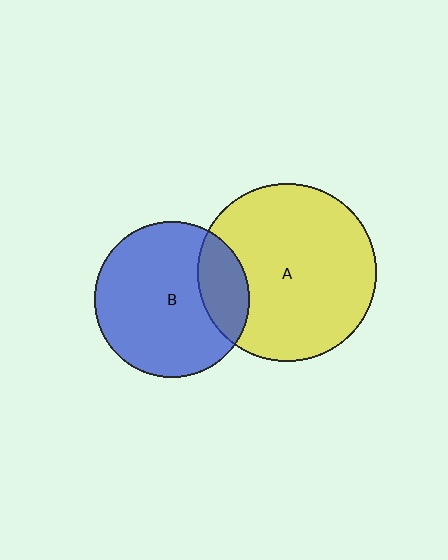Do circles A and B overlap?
Yes.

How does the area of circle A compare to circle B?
Approximately 1.3 times.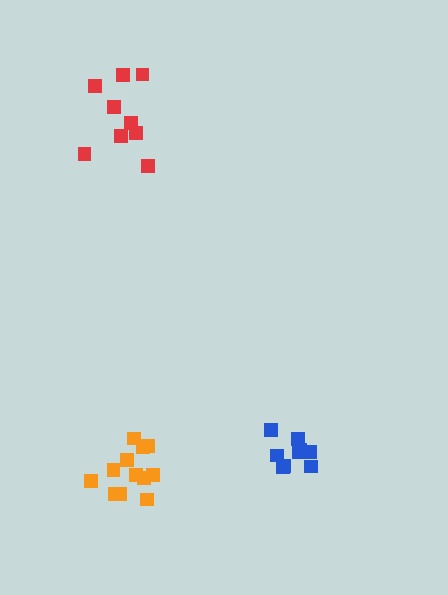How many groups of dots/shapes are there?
There are 3 groups.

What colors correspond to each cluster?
The clusters are colored: orange, red, blue.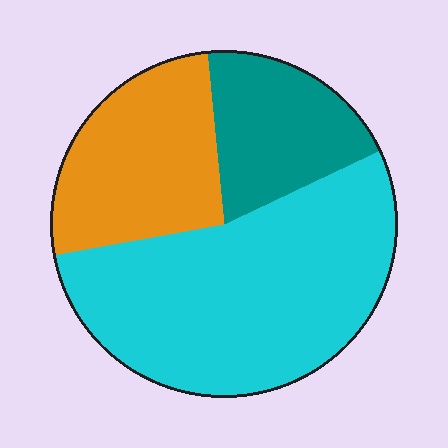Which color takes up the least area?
Teal, at roughly 20%.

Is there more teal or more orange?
Orange.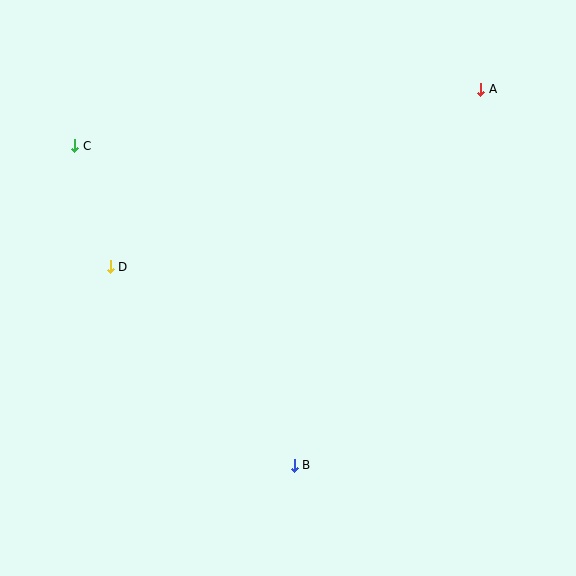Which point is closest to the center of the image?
Point B at (294, 465) is closest to the center.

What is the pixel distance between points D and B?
The distance between D and B is 271 pixels.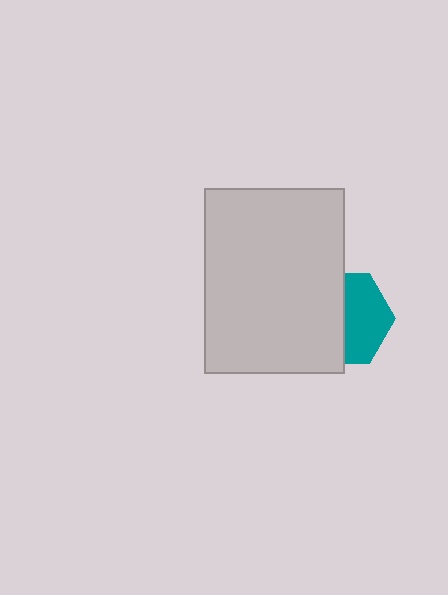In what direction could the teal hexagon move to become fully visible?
The teal hexagon could move right. That would shift it out from behind the light gray rectangle entirely.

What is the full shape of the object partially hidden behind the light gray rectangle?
The partially hidden object is a teal hexagon.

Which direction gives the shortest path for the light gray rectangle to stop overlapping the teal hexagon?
Moving left gives the shortest separation.